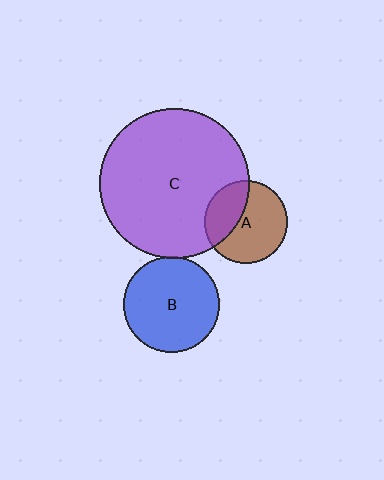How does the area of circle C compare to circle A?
Approximately 3.3 times.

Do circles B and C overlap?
Yes.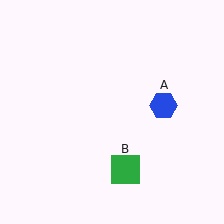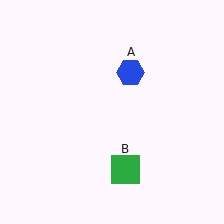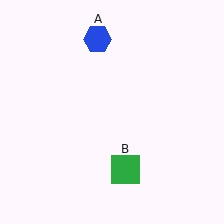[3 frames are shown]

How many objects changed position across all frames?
1 object changed position: blue hexagon (object A).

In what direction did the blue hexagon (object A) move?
The blue hexagon (object A) moved up and to the left.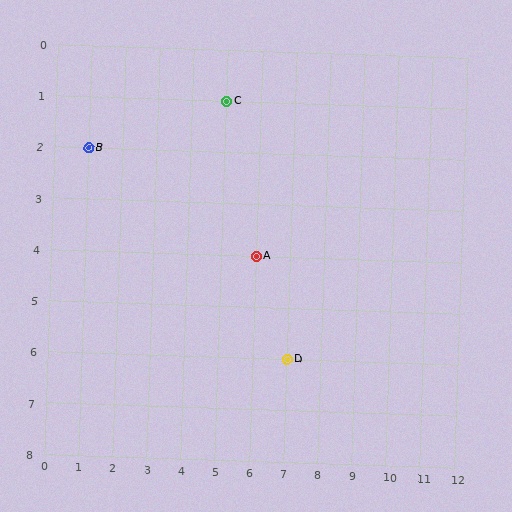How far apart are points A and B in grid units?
Points A and B are 5 columns and 2 rows apart (about 5.4 grid units diagonally).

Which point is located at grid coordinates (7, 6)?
Point D is at (7, 6).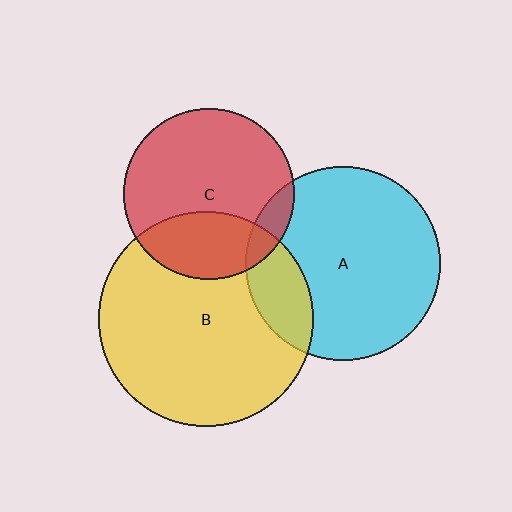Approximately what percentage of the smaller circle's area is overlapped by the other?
Approximately 30%.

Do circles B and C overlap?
Yes.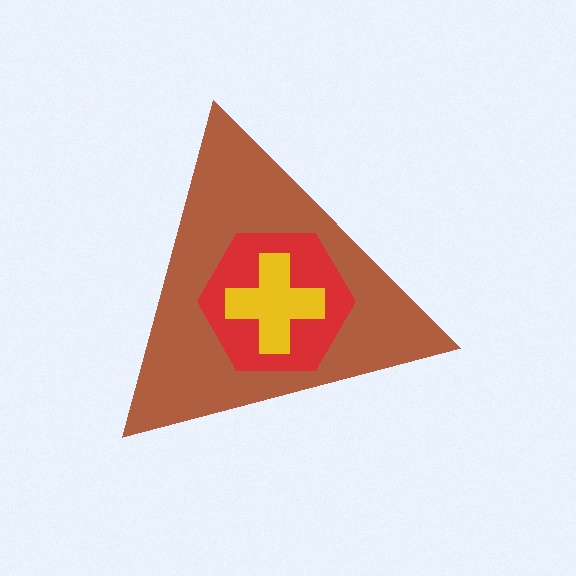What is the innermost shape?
The yellow cross.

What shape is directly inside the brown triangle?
The red hexagon.